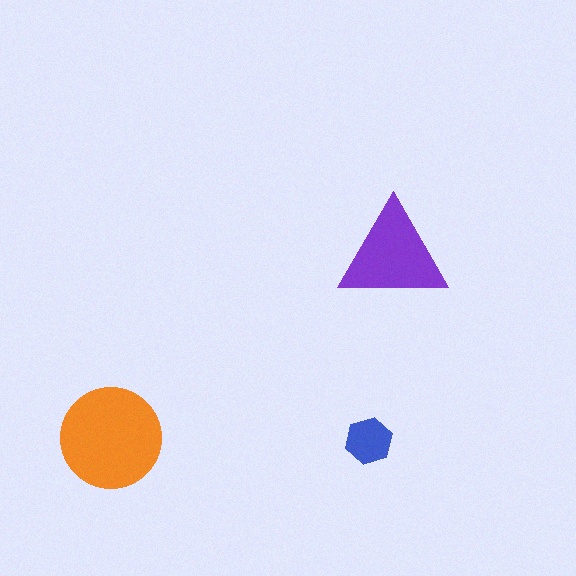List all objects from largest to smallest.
The orange circle, the purple triangle, the blue hexagon.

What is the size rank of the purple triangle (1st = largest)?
2nd.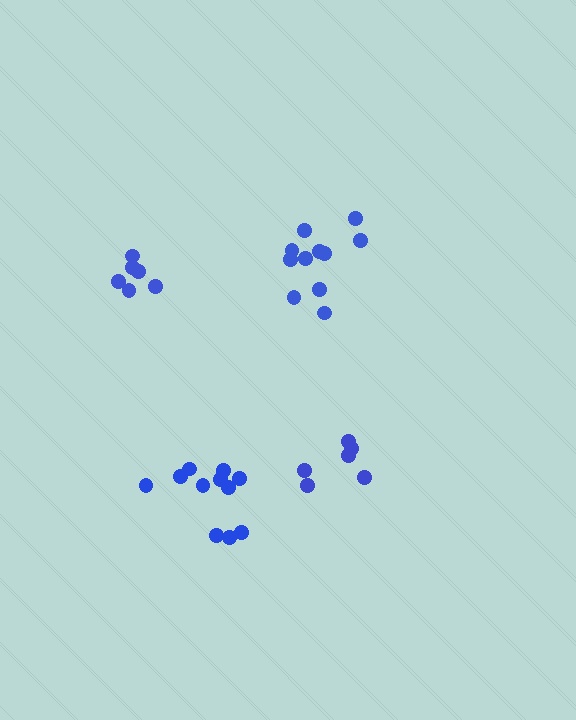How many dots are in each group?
Group 1: 11 dots, Group 2: 6 dots, Group 3: 6 dots, Group 4: 11 dots (34 total).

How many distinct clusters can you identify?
There are 4 distinct clusters.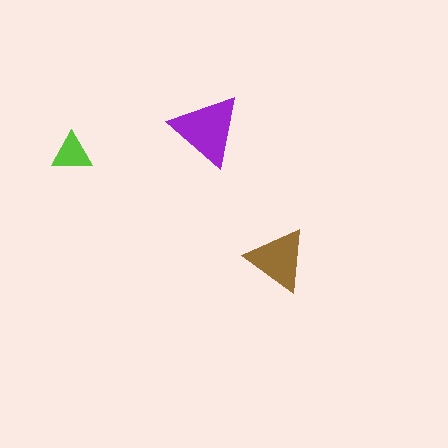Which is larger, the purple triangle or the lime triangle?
The purple one.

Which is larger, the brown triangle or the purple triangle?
The purple one.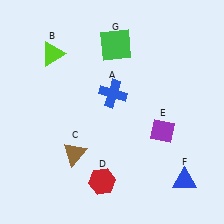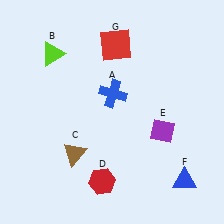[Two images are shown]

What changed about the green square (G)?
In Image 1, G is green. In Image 2, it changed to red.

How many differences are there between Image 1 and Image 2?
There is 1 difference between the two images.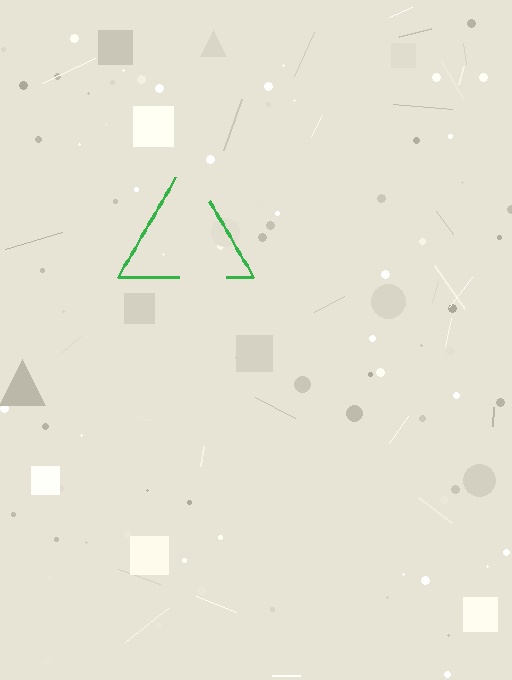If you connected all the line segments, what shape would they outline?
They would outline a triangle.